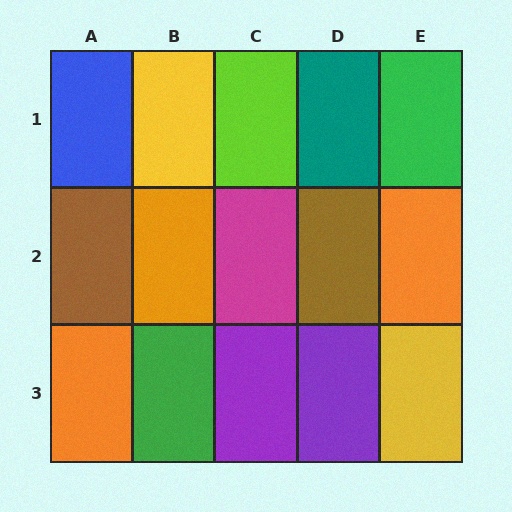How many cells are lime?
1 cell is lime.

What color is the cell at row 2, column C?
Magenta.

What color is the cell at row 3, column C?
Purple.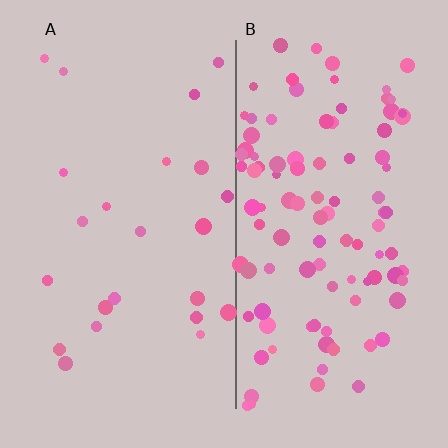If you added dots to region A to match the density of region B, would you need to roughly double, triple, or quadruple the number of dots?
Approximately quadruple.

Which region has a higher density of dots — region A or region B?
B (the right).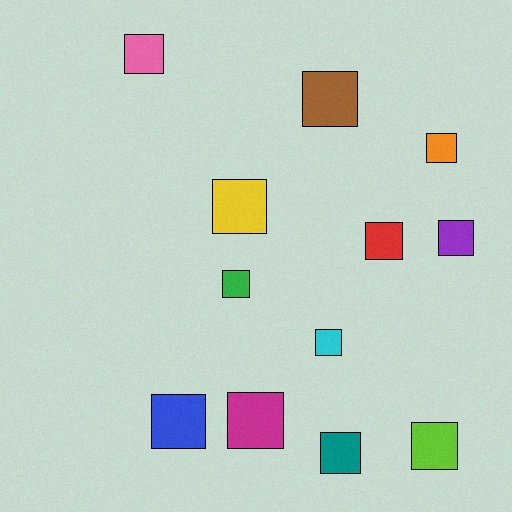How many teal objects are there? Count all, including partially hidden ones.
There is 1 teal object.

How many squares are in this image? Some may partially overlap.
There are 12 squares.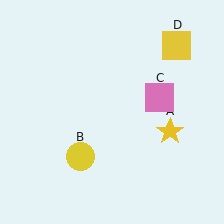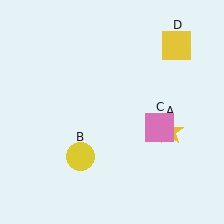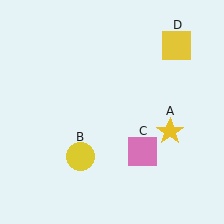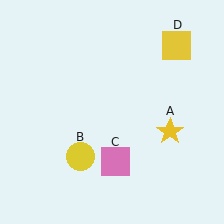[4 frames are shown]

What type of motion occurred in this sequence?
The pink square (object C) rotated clockwise around the center of the scene.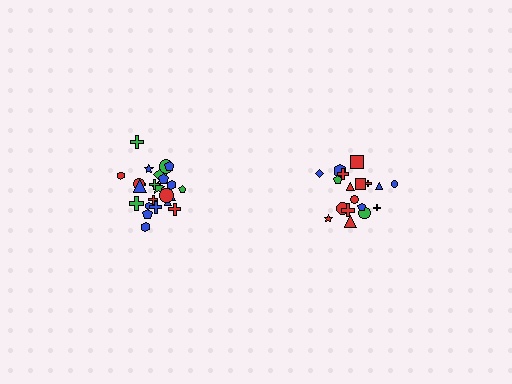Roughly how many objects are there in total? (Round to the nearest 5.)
Roughly 45 objects in total.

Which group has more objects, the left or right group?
The left group.